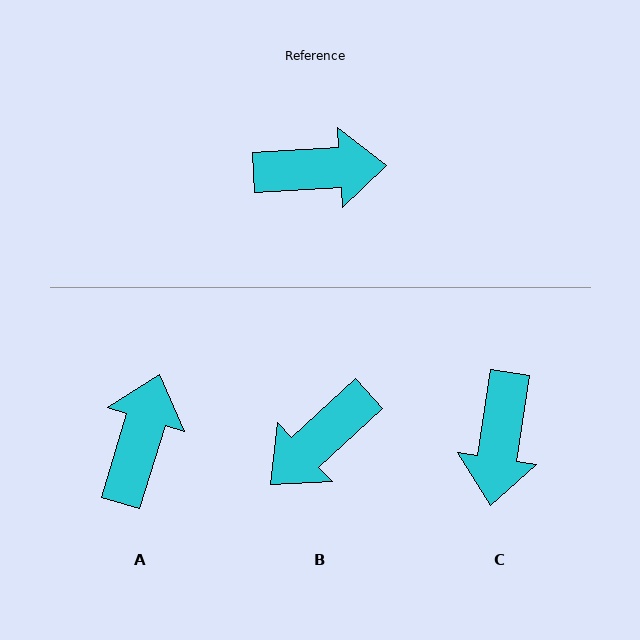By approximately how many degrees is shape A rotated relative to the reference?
Approximately 70 degrees counter-clockwise.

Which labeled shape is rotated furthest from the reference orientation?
B, about 141 degrees away.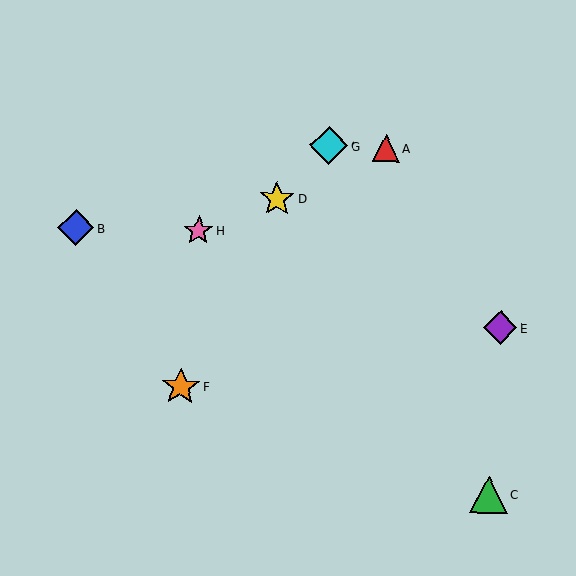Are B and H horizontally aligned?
Yes, both are at y≈228.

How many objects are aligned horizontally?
2 objects (B, H) are aligned horizontally.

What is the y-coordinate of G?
Object G is at y≈146.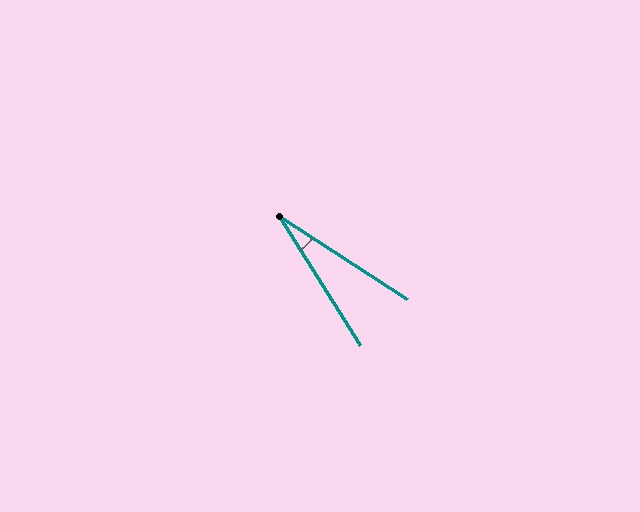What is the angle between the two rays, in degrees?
Approximately 25 degrees.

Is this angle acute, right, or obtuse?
It is acute.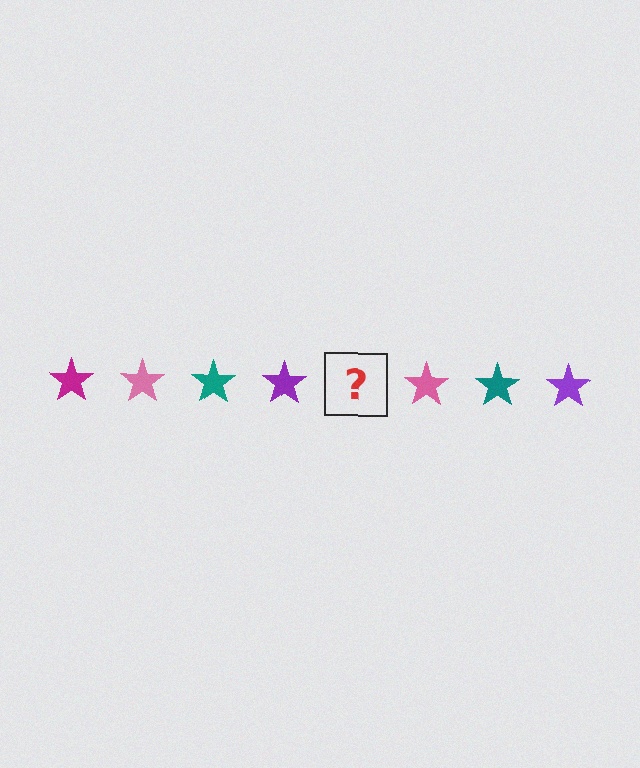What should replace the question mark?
The question mark should be replaced with a magenta star.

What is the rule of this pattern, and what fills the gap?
The rule is that the pattern cycles through magenta, pink, teal, purple stars. The gap should be filled with a magenta star.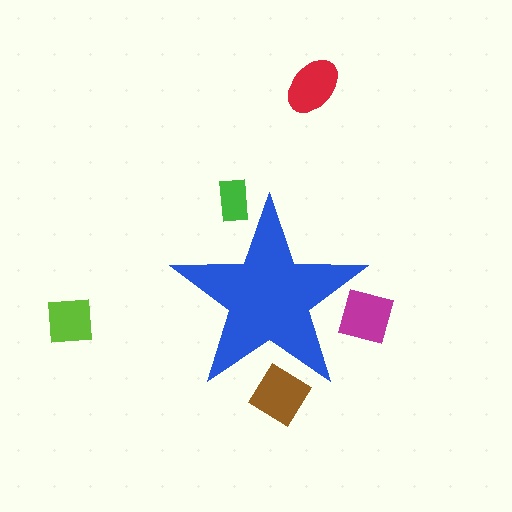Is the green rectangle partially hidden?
Yes, the green rectangle is partially hidden behind the blue star.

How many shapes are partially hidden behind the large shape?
3 shapes are partially hidden.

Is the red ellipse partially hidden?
No, the red ellipse is fully visible.